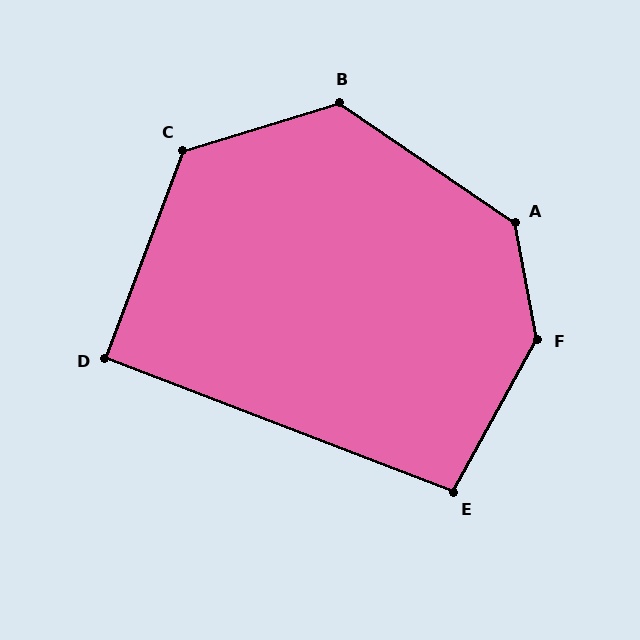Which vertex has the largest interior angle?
F, at approximately 141 degrees.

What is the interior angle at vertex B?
Approximately 129 degrees (obtuse).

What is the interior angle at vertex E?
Approximately 98 degrees (obtuse).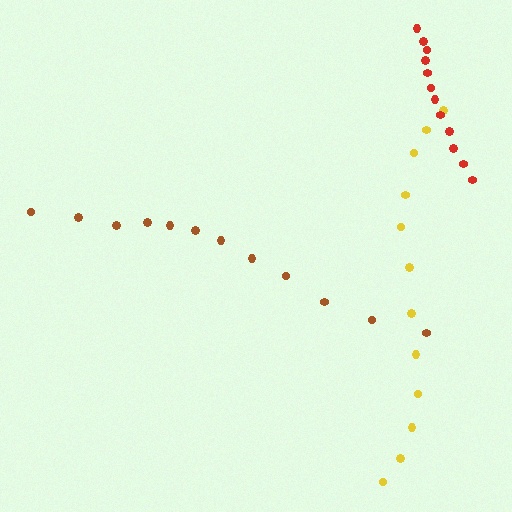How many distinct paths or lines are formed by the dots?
There are 3 distinct paths.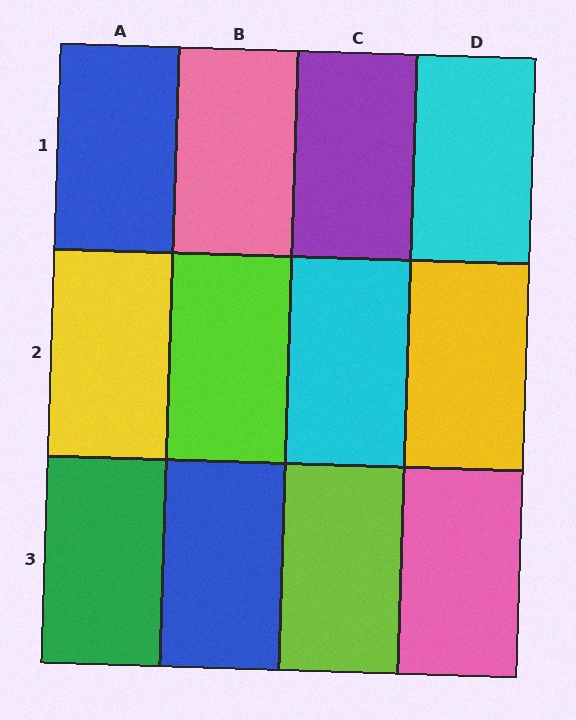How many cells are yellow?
2 cells are yellow.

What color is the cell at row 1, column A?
Blue.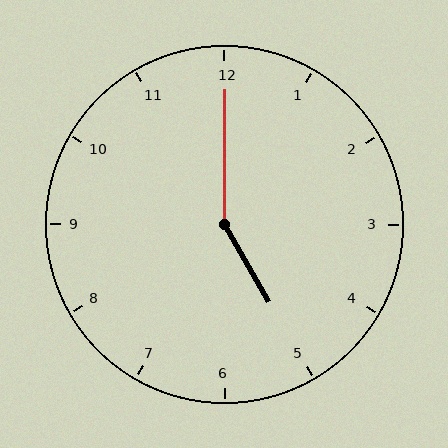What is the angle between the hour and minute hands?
Approximately 150 degrees.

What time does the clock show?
5:00.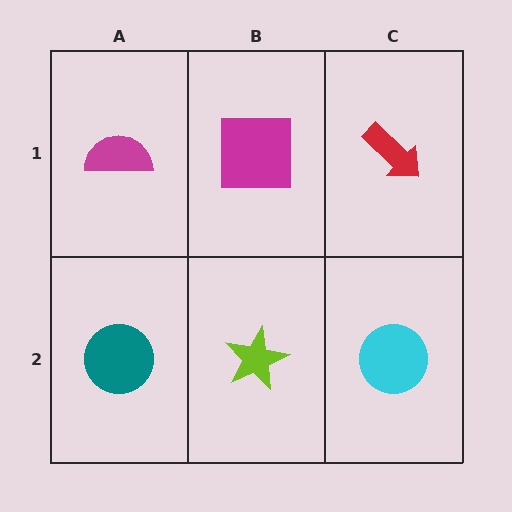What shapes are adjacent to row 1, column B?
A lime star (row 2, column B), a magenta semicircle (row 1, column A), a red arrow (row 1, column C).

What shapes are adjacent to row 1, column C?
A cyan circle (row 2, column C), a magenta square (row 1, column B).